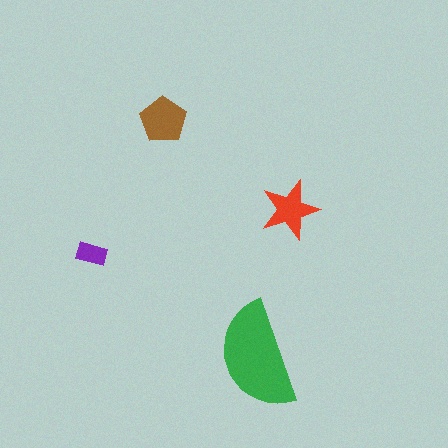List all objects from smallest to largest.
The purple rectangle, the red star, the brown pentagon, the green semicircle.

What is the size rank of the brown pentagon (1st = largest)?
2nd.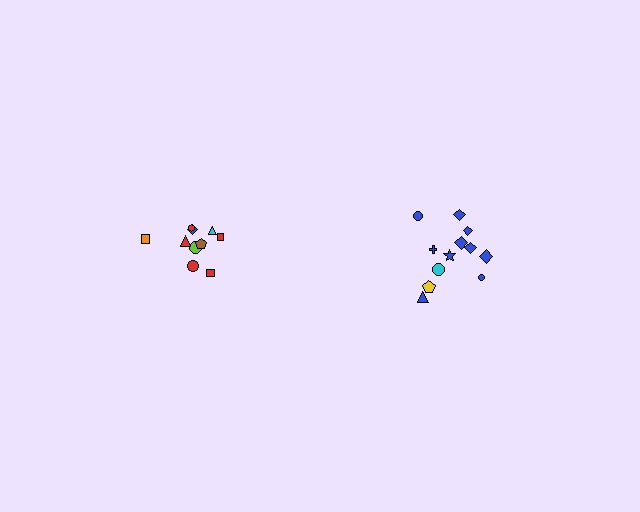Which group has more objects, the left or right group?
The right group.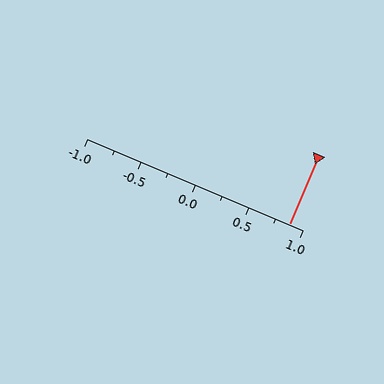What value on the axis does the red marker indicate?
The marker indicates approximately 0.88.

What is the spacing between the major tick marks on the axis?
The major ticks are spaced 0.5 apart.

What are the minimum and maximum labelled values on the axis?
The axis runs from -1.0 to 1.0.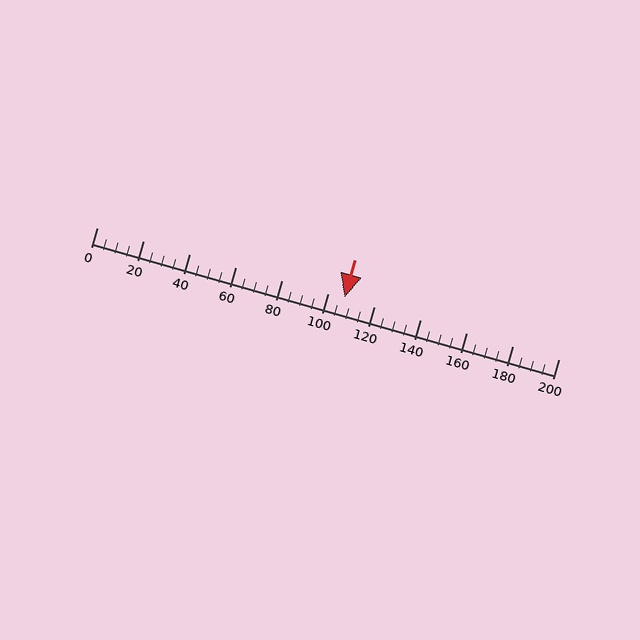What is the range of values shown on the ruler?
The ruler shows values from 0 to 200.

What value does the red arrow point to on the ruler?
The red arrow points to approximately 107.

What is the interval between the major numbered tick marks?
The major tick marks are spaced 20 units apart.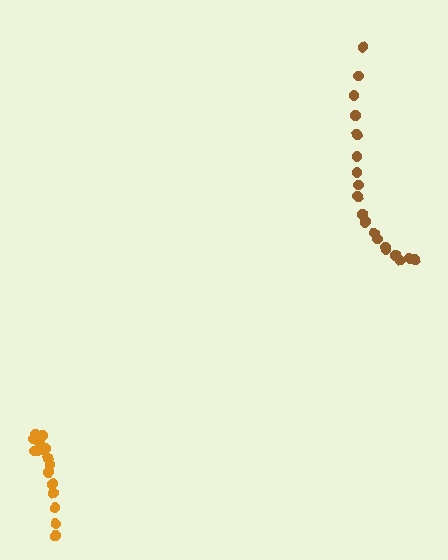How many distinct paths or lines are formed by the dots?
There are 2 distinct paths.